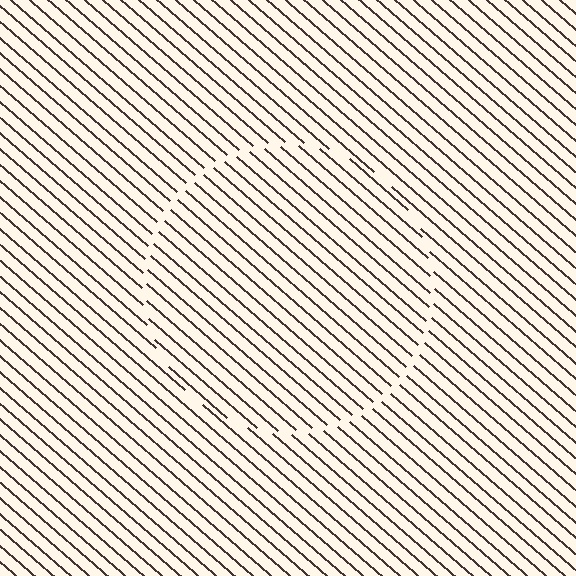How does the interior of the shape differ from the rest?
The interior of the shape contains the same grating, shifted by half a period — the contour is defined by the phase discontinuity where line-ends from the inner and outer gratings abut.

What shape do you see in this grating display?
An illusory circle. The interior of the shape contains the same grating, shifted by half a period — the contour is defined by the phase discontinuity where line-ends from the inner and outer gratings abut.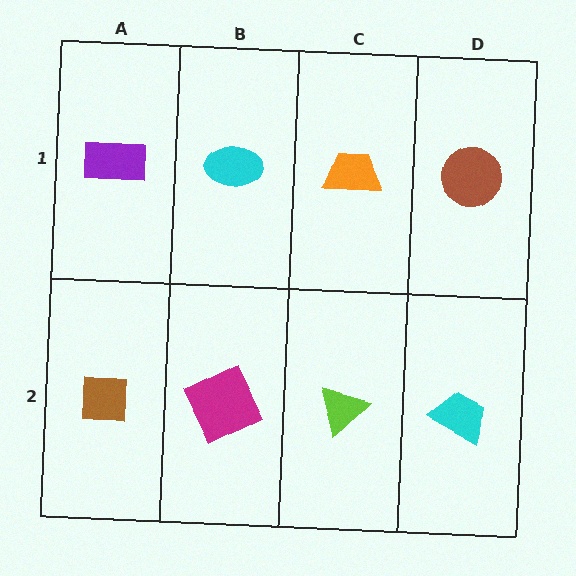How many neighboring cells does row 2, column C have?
3.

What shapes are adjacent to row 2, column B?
A cyan ellipse (row 1, column B), a brown square (row 2, column A), a lime triangle (row 2, column C).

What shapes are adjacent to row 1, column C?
A lime triangle (row 2, column C), a cyan ellipse (row 1, column B), a brown circle (row 1, column D).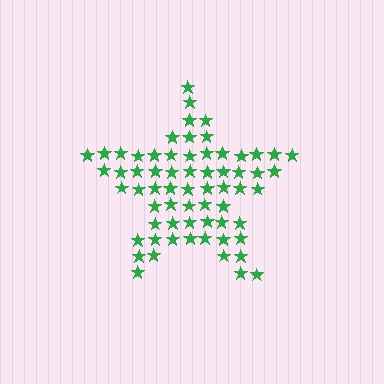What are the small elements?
The small elements are stars.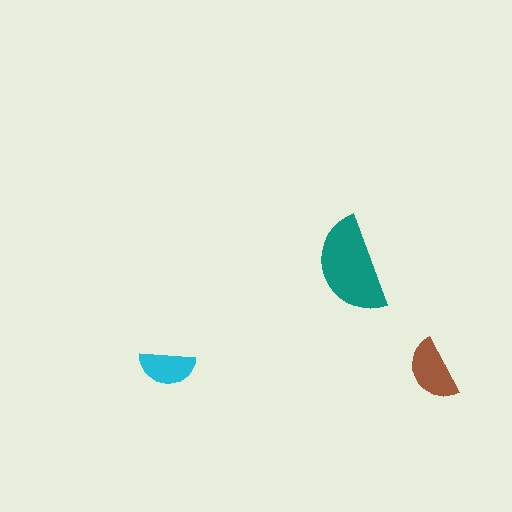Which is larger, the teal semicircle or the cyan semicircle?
The teal one.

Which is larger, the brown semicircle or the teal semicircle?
The teal one.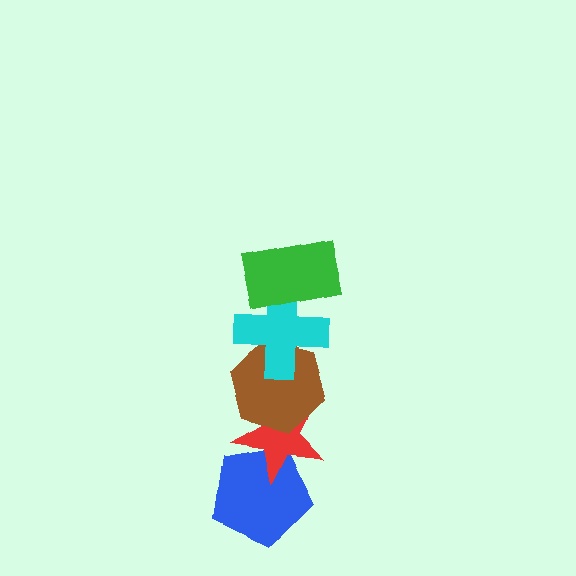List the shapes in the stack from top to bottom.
From top to bottom: the green rectangle, the cyan cross, the brown hexagon, the red star, the blue pentagon.